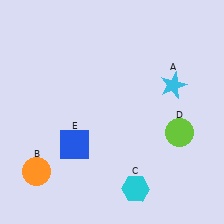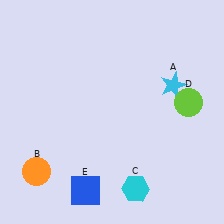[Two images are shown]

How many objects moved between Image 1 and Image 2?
2 objects moved between the two images.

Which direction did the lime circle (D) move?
The lime circle (D) moved up.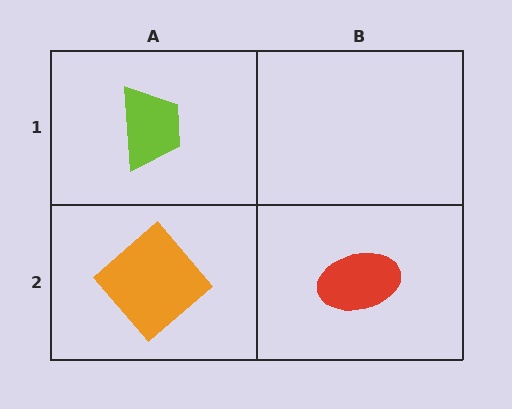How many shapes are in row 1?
1 shape.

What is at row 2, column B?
A red ellipse.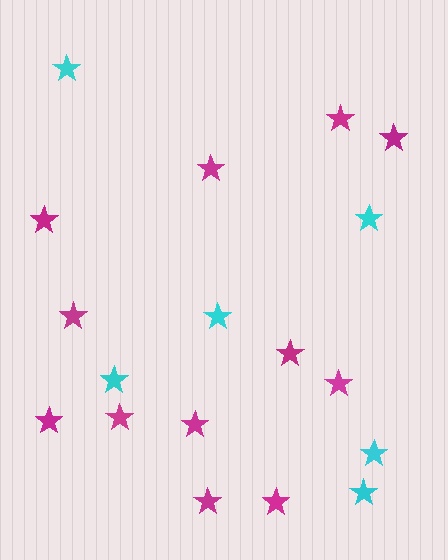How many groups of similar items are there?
There are 2 groups: one group of cyan stars (6) and one group of magenta stars (12).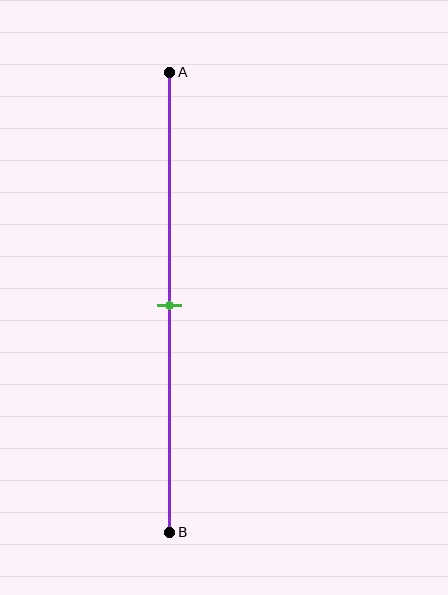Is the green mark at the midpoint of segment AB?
Yes, the mark is approximately at the midpoint.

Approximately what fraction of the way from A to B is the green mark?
The green mark is approximately 50% of the way from A to B.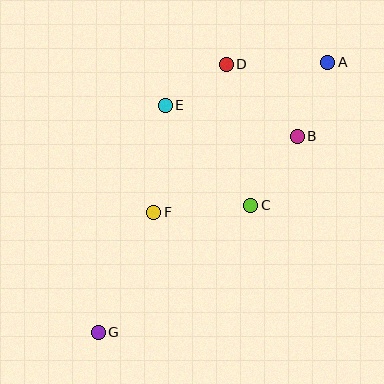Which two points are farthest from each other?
Points A and G are farthest from each other.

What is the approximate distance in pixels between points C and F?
The distance between C and F is approximately 97 pixels.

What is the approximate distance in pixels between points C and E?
The distance between C and E is approximately 131 pixels.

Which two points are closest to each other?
Points D and E are closest to each other.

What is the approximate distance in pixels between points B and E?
The distance between B and E is approximately 135 pixels.